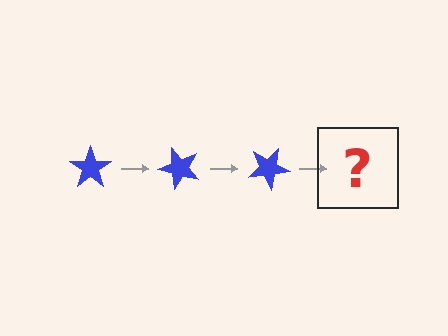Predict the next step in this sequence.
The next step is a blue star rotated 150 degrees.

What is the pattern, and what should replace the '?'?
The pattern is that the star rotates 50 degrees each step. The '?' should be a blue star rotated 150 degrees.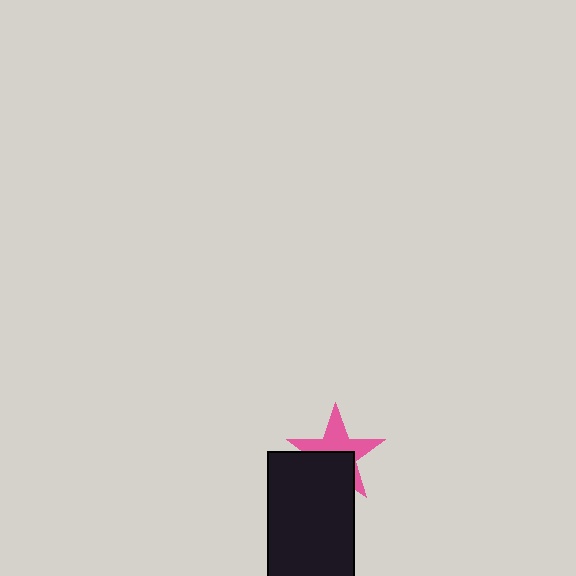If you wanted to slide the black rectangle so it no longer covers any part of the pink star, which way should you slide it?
Slide it down — that is the most direct way to separate the two shapes.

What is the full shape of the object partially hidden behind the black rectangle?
The partially hidden object is a pink star.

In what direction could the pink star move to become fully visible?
The pink star could move up. That would shift it out from behind the black rectangle entirely.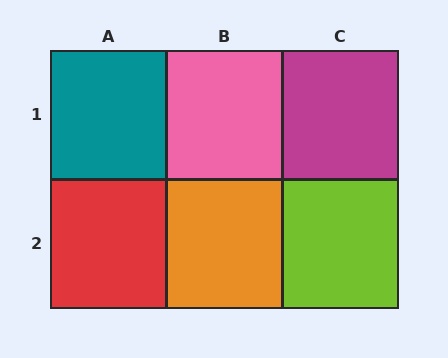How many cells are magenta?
1 cell is magenta.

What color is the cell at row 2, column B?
Orange.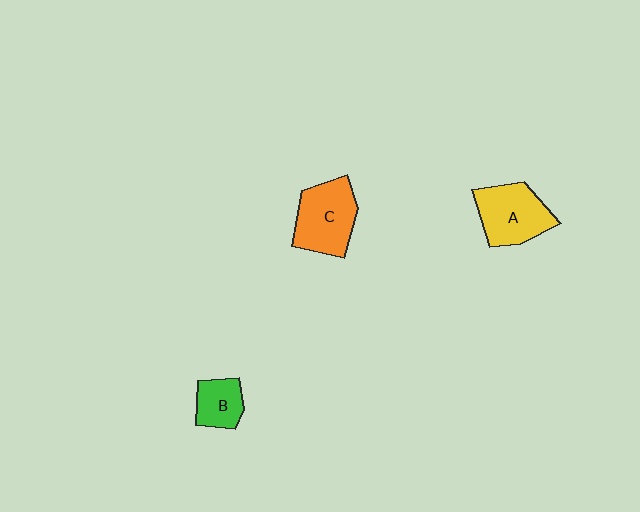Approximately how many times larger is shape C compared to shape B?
Approximately 1.8 times.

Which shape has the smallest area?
Shape B (green).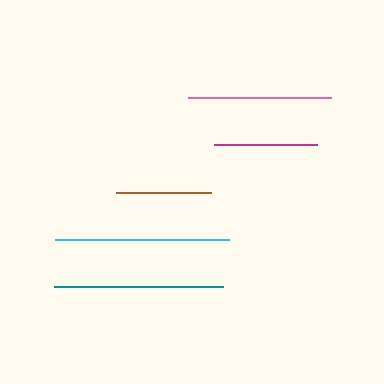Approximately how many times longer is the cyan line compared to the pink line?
The cyan line is approximately 1.2 times the length of the pink line.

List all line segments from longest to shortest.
From longest to shortest: cyan, teal, pink, magenta, brown.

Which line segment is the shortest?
The brown line is the shortest at approximately 95 pixels.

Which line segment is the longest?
The cyan line is the longest at approximately 174 pixels.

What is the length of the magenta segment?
The magenta segment is approximately 103 pixels long.